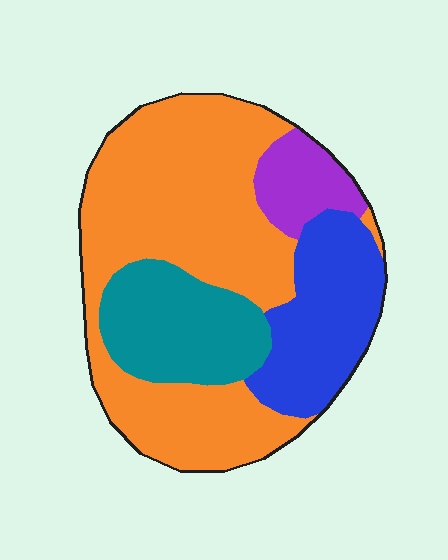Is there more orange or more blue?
Orange.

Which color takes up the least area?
Purple, at roughly 10%.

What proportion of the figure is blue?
Blue covers about 20% of the figure.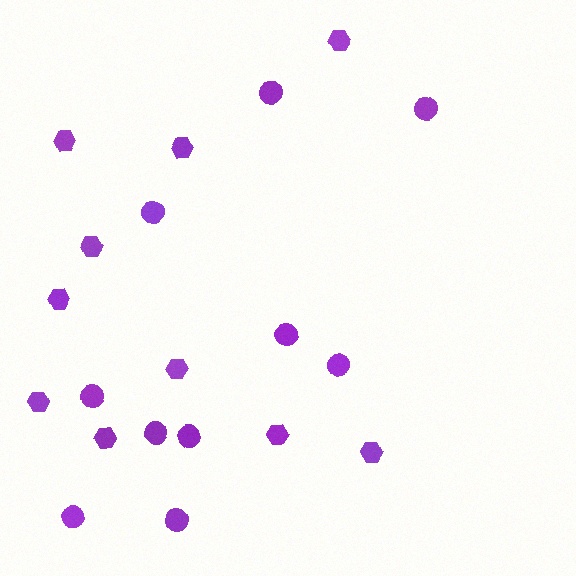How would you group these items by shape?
There are 2 groups: one group of hexagons (10) and one group of circles (10).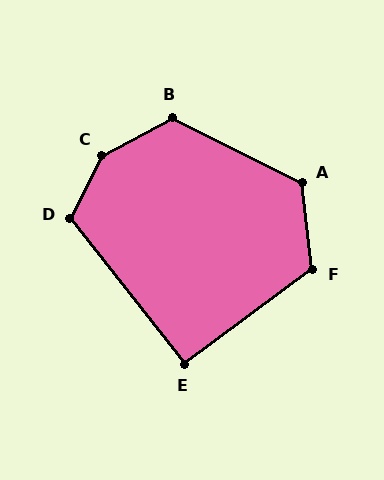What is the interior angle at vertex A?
Approximately 124 degrees (obtuse).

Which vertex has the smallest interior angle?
E, at approximately 92 degrees.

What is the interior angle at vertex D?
Approximately 115 degrees (obtuse).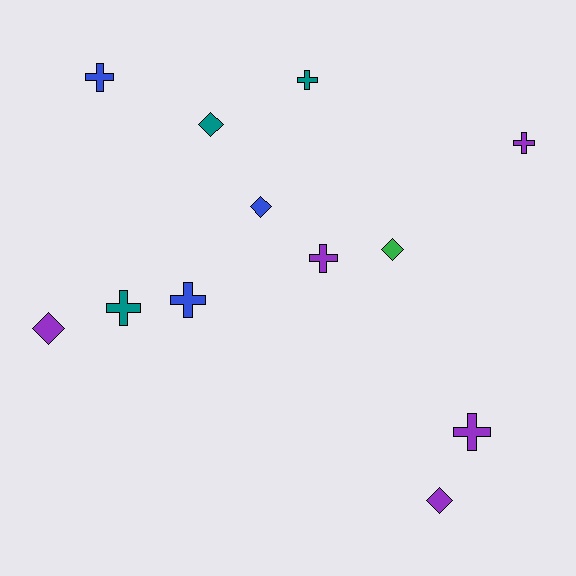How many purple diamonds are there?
There are 2 purple diamonds.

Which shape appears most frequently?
Cross, with 7 objects.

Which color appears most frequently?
Purple, with 5 objects.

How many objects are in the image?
There are 12 objects.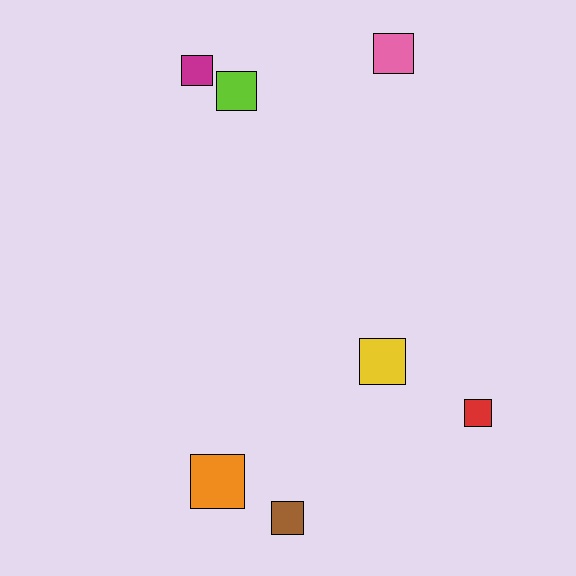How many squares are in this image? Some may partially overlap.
There are 7 squares.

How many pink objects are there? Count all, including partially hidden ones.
There is 1 pink object.